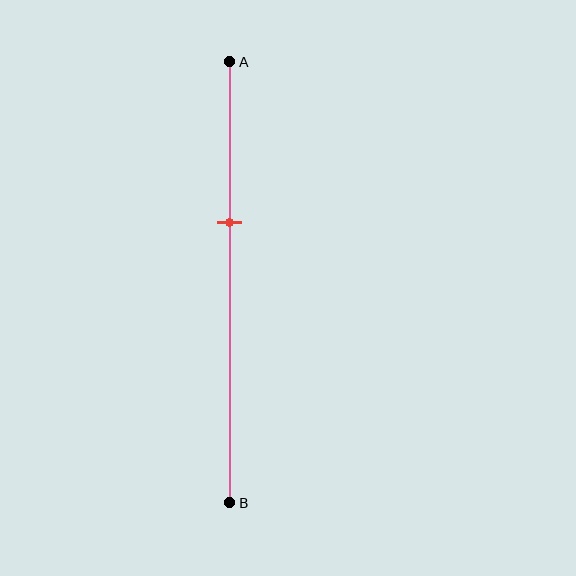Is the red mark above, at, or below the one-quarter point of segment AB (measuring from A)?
The red mark is below the one-quarter point of segment AB.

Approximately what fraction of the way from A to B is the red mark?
The red mark is approximately 35% of the way from A to B.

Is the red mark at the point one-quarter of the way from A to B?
No, the mark is at about 35% from A, not at the 25% one-quarter point.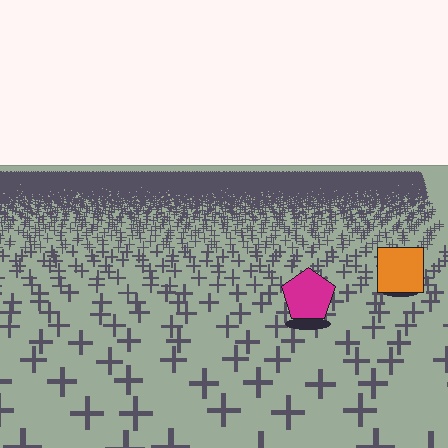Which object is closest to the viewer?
The magenta pentagon is closest. The texture marks near it are larger and more spread out.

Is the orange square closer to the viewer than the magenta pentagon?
No. The magenta pentagon is closer — you can tell from the texture gradient: the ground texture is coarser near it.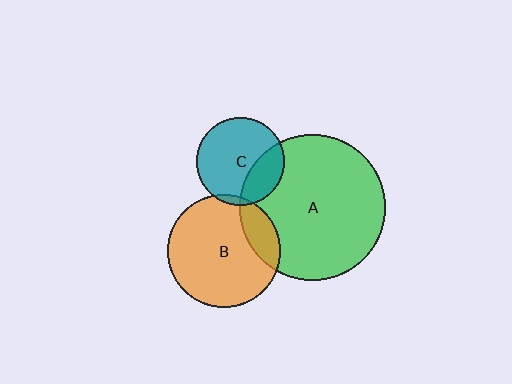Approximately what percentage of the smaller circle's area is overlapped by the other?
Approximately 5%.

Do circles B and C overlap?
Yes.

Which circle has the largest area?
Circle A (green).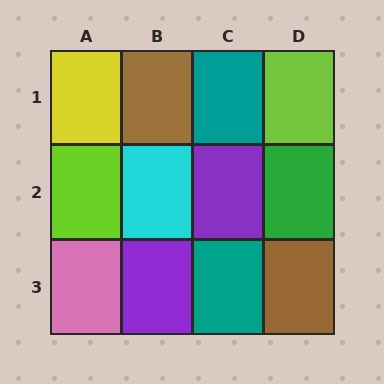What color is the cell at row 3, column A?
Pink.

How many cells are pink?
1 cell is pink.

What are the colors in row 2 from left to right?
Lime, cyan, purple, green.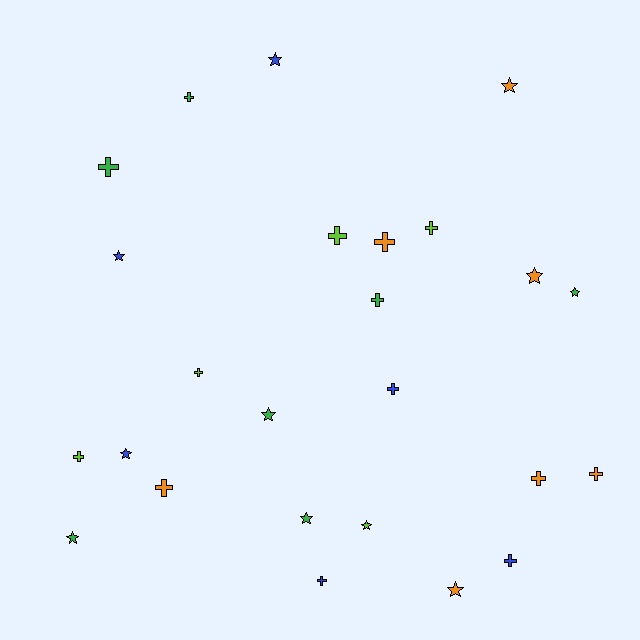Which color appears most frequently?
Orange, with 7 objects.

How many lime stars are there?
There is 1 lime star.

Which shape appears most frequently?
Cross, with 14 objects.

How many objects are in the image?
There are 25 objects.